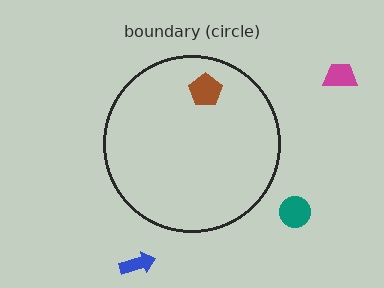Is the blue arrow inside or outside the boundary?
Outside.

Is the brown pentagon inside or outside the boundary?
Inside.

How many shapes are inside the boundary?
1 inside, 3 outside.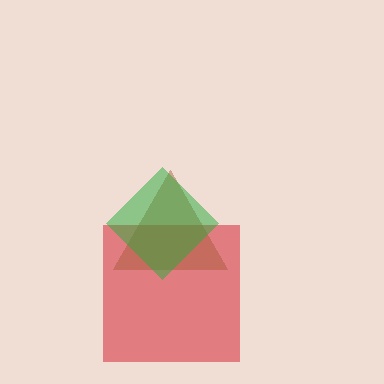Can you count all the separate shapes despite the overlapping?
Yes, there are 3 separate shapes.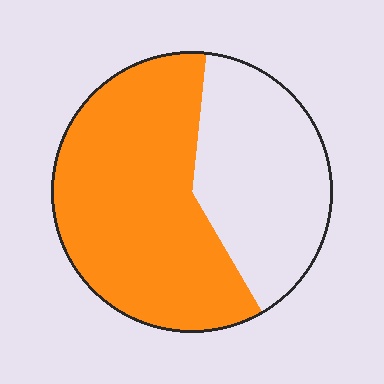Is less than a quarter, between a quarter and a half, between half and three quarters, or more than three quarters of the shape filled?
Between half and three quarters.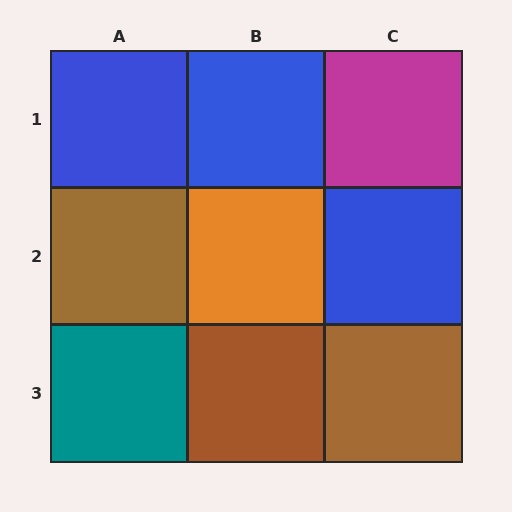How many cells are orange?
1 cell is orange.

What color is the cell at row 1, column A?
Blue.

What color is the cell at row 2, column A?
Brown.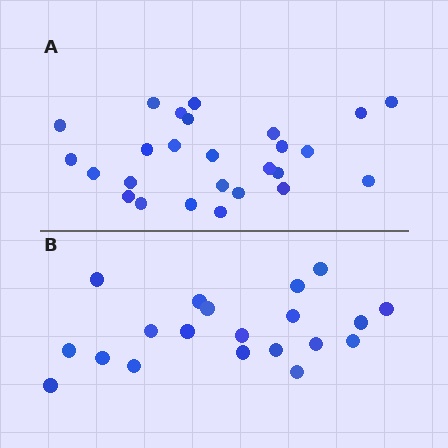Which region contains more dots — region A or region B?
Region A (the top region) has more dots.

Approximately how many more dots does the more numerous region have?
Region A has about 6 more dots than region B.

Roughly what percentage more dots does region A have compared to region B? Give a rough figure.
About 30% more.